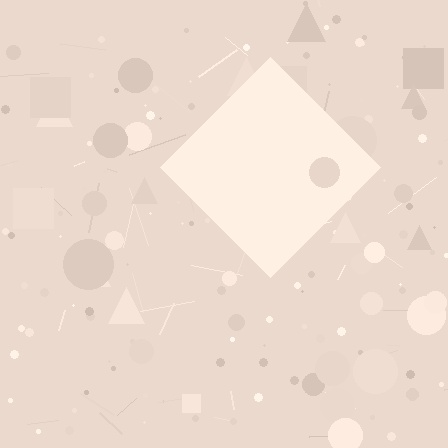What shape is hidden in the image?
A diamond is hidden in the image.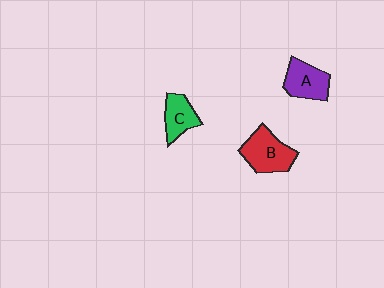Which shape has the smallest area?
Shape C (green).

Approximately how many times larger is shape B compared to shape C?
Approximately 1.4 times.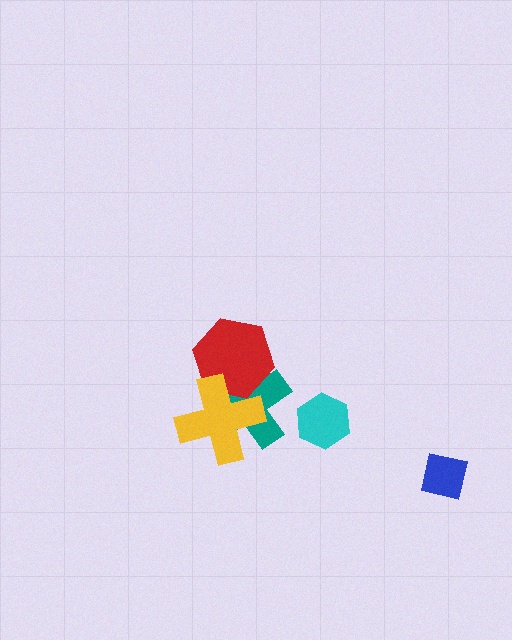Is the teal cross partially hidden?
Yes, it is partially covered by another shape.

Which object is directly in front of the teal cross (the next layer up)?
The red hexagon is directly in front of the teal cross.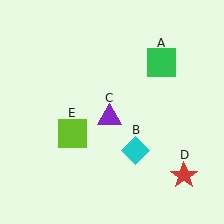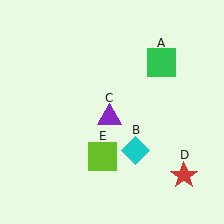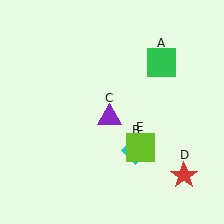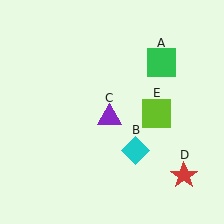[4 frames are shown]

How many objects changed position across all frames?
1 object changed position: lime square (object E).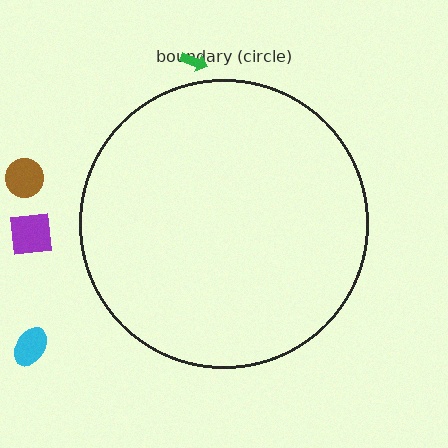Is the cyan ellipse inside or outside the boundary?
Outside.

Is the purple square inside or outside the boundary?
Outside.